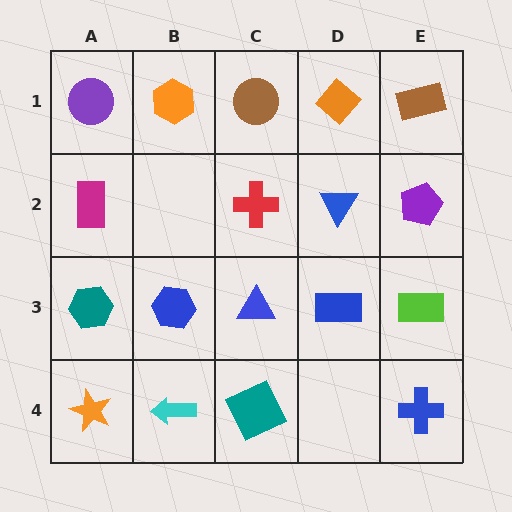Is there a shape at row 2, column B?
No, that cell is empty.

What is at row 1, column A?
A purple circle.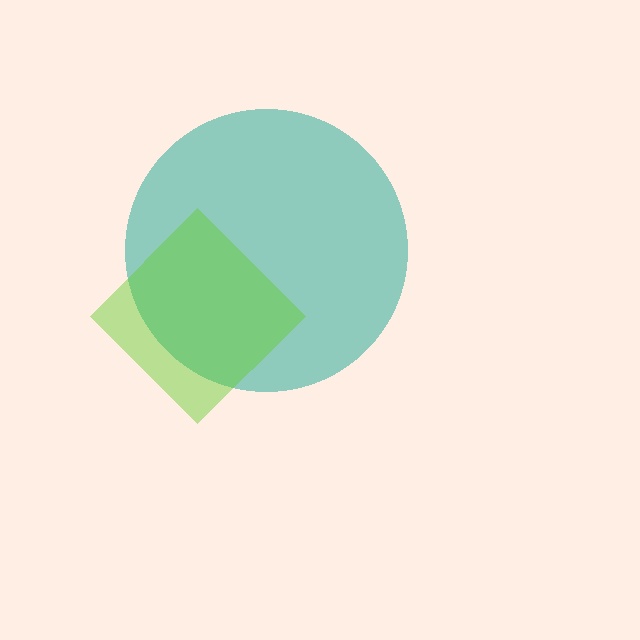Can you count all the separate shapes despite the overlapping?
Yes, there are 2 separate shapes.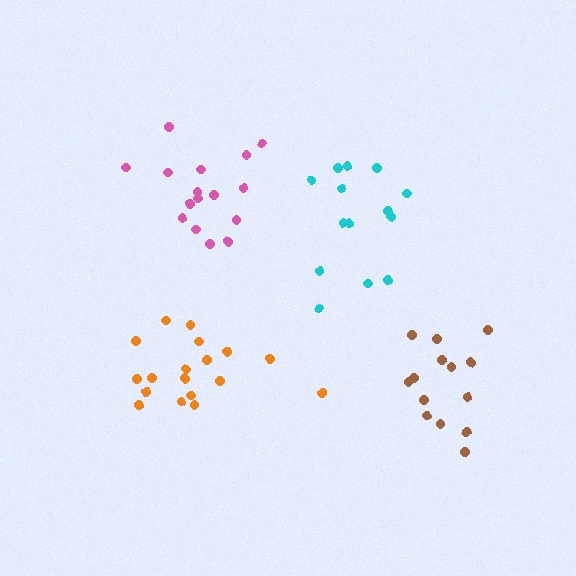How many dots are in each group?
Group 1: 18 dots, Group 2: 14 dots, Group 3: 14 dots, Group 4: 16 dots (62 total).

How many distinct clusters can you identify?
There are 4 distinct clusters.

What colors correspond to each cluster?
The clusters are colored: orange, cyan, brown, pink.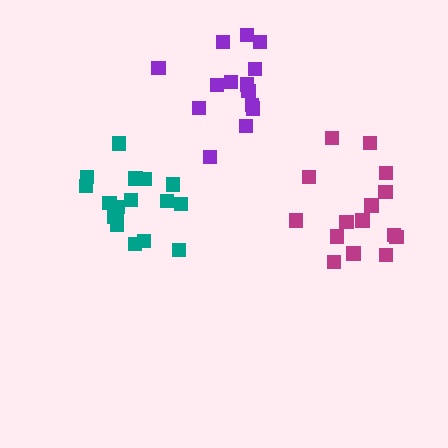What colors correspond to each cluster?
The clusters are colored: purple, teal, magenta.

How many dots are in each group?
Group 1: 14 dots, Group 2: 17 dots, Group 3: 15 dots (46 total).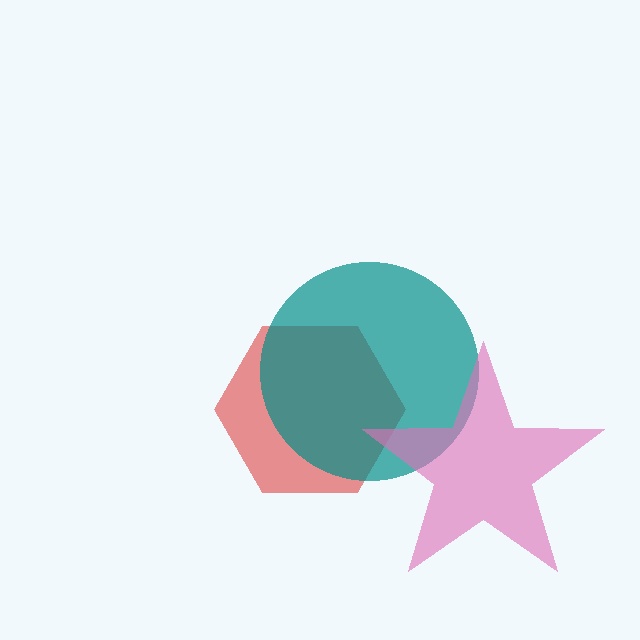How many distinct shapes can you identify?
There are 3 distinct shapes: a red hexagon, a teal circle, a pink star.